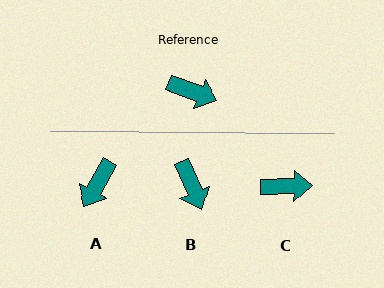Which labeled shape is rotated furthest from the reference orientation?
A, about 99 degrees away.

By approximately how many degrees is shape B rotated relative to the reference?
Approximately 46 degrees clockwise.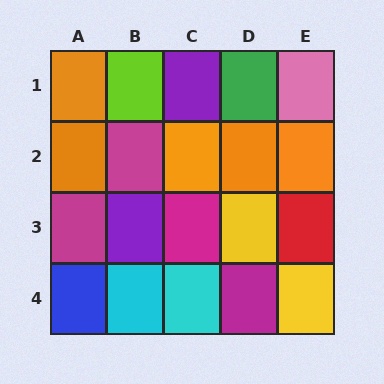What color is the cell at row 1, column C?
Purple.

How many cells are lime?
1 cell is lime.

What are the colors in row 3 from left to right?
Magenta, purple, magenta, yellow, red.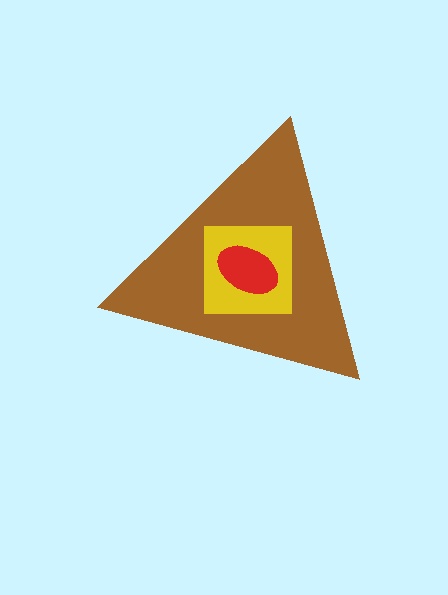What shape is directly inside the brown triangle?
The yellow square.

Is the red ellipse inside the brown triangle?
Yes.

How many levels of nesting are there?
3.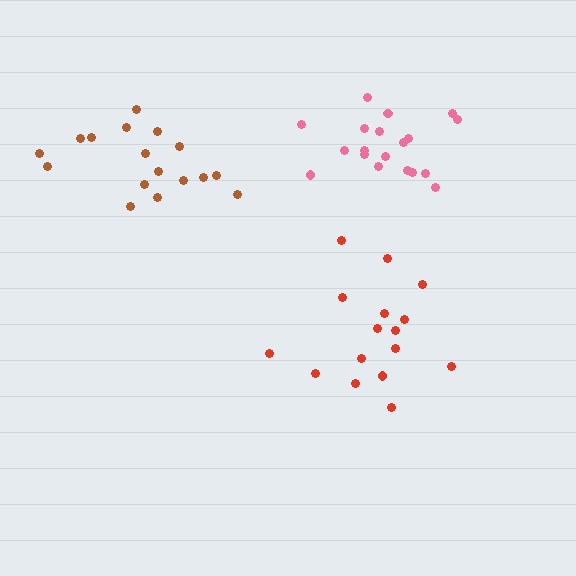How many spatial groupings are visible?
There are 3 spatial groupings.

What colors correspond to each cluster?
The clusters are colored: brown, red, pink.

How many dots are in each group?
Group 1: 17 dots, Group 2: 16 dots, Group 3: 19 dots (52 total).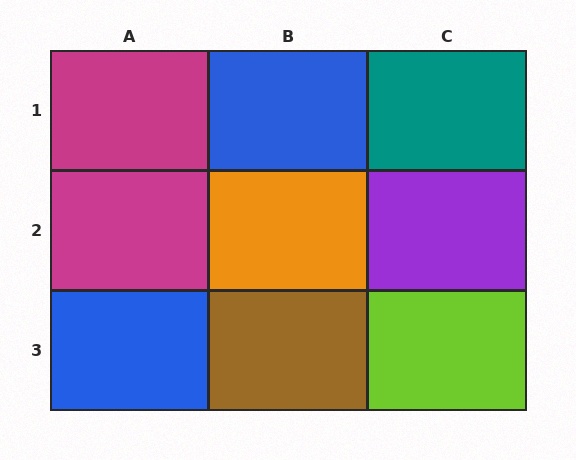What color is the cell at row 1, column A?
Magenta.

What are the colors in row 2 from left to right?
Magenta, orange, purple.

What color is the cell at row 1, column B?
Blue.